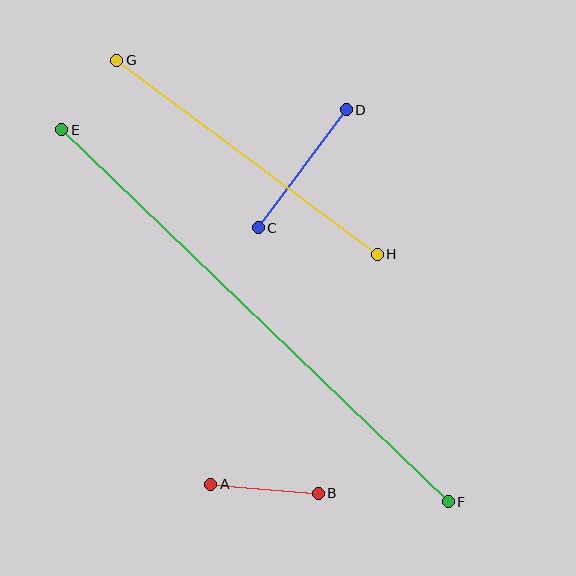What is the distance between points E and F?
The distance is approximately 536 pixels.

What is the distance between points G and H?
The distance is approximately 325 pixels.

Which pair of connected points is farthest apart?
Points E and F are farthest apart.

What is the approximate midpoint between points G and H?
The midpoint is at approximately (247, 157) pixels.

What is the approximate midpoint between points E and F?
The midpoint is at approximately (255, 316) pixels.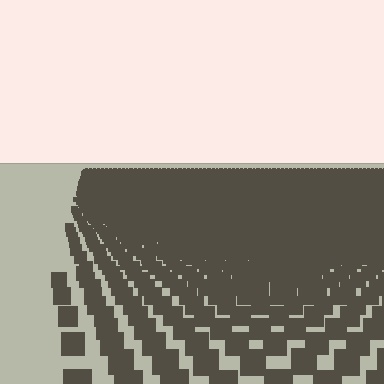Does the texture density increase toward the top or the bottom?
Density increases toward the top.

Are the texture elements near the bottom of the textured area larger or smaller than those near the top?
Larger. Near the bottom, elements are closer to the viewer and appear at a bigger on-screen size.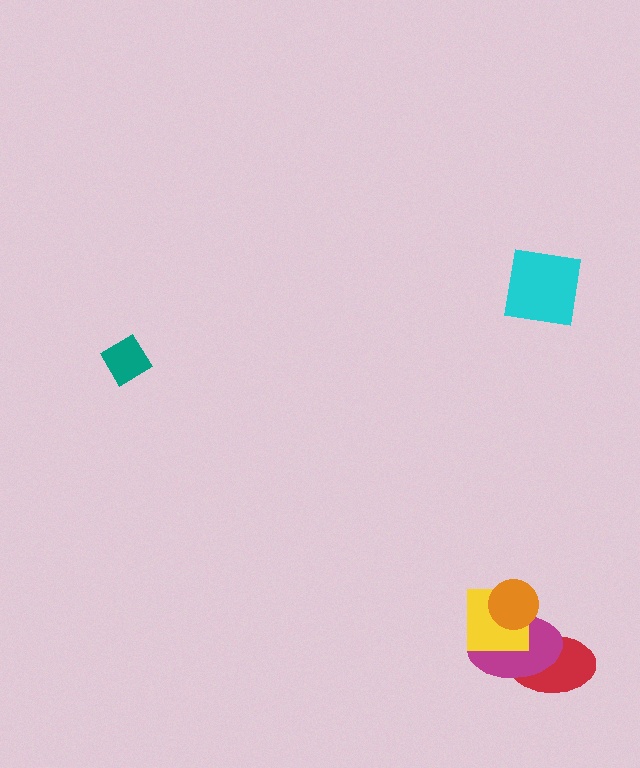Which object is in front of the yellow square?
The orange circle is in front of the yellow square.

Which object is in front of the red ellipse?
The magenta ellipse is in front of the red ellipse.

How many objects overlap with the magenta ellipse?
3 objects overlap with the magenta ellipse.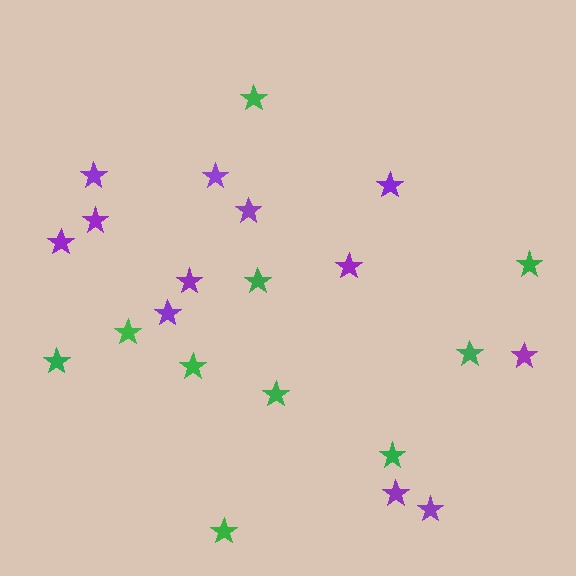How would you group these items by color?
There are 2 groups: one group of purple stars (12) and one group of green stars (10).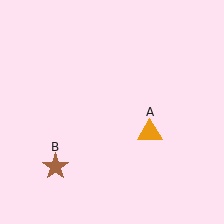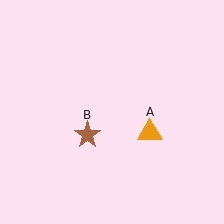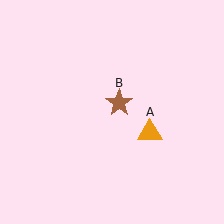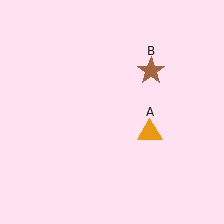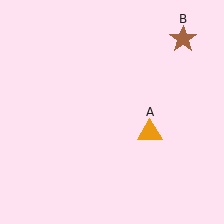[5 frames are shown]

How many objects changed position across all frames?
1 object changed position: brown star (object B).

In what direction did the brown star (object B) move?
The brown star (object B) moved up and to the right.